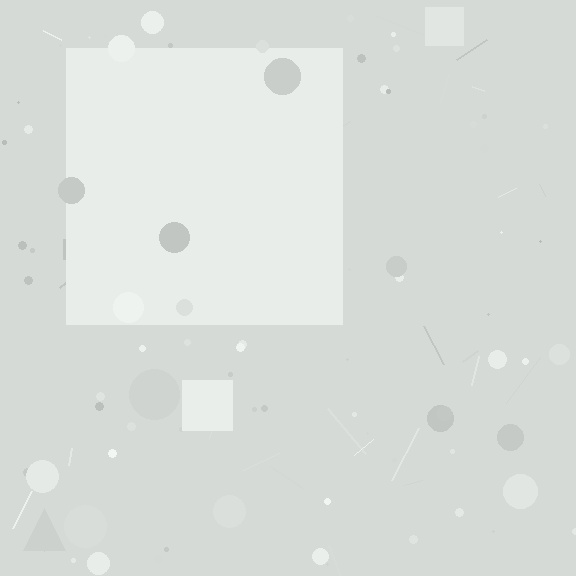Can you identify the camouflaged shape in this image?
The camouflaged shape is a square.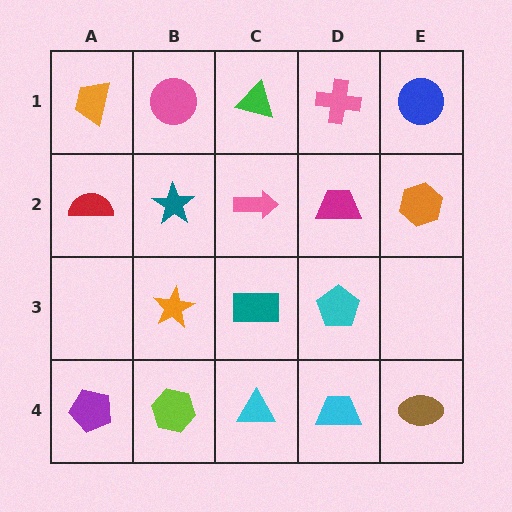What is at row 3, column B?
An orange star.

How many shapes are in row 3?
3 shapes.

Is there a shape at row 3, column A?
No, that cell is empty.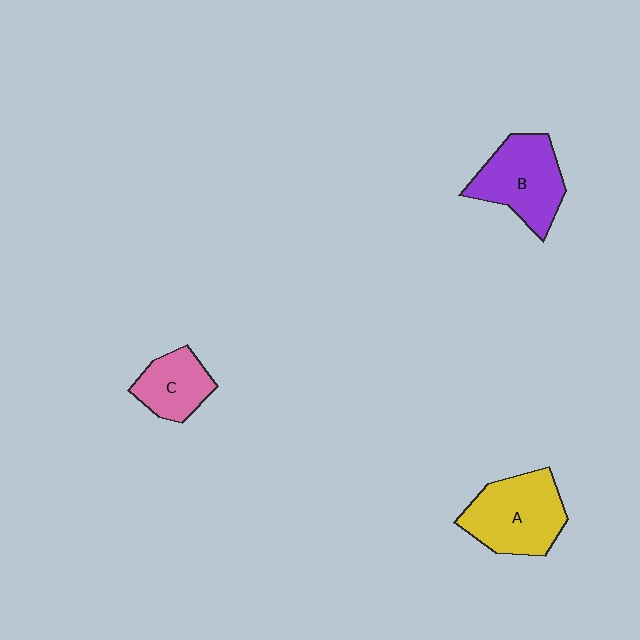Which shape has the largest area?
Shape A (yellow).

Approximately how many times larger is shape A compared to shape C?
Approximately 1.6 times.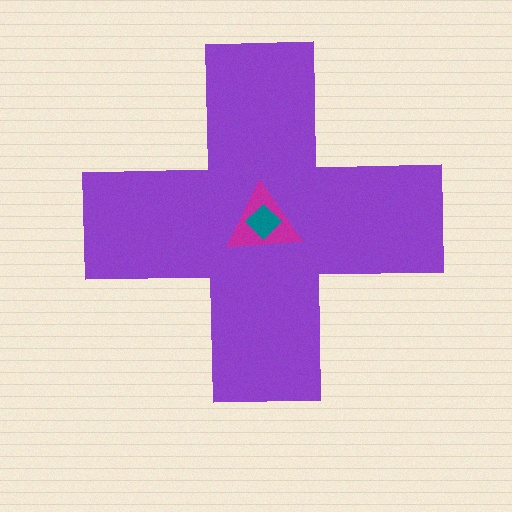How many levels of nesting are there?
3.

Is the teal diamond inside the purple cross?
Yes.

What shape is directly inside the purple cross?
The magenta triangle.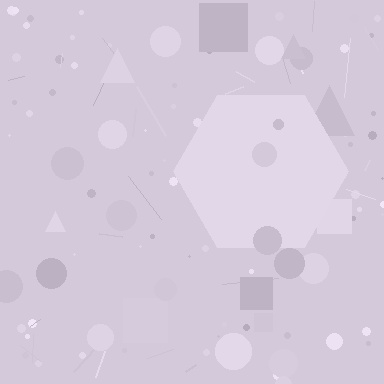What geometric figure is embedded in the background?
A hexagon is embedded in the background.